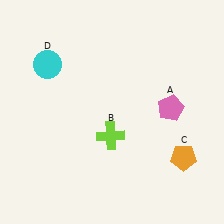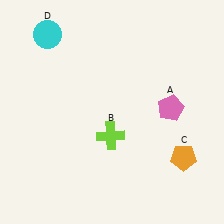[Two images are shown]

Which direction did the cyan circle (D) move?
The cyan circle (D) moved up.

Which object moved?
The cyan circle (D) moved up.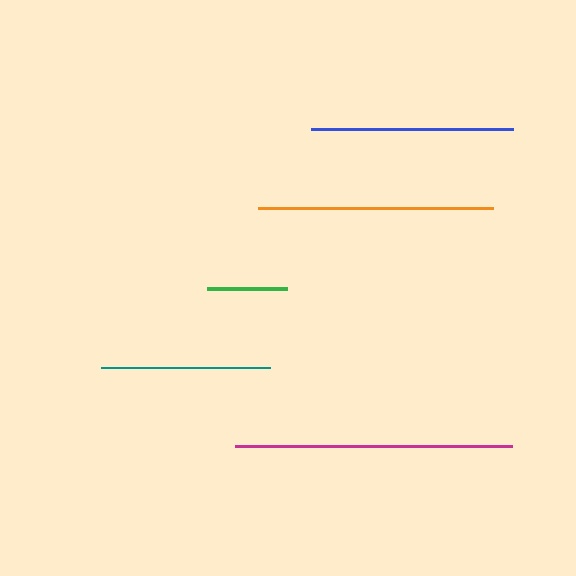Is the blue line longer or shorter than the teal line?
The blue line is longer than the teal line.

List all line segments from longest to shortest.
From longest to shortest: magenta, orange, blue, teal, green.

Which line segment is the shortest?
The green line is the shortest at approximately 81 pixels.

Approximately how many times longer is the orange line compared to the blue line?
The orange line is approximately 1.2 times the length of the blue line.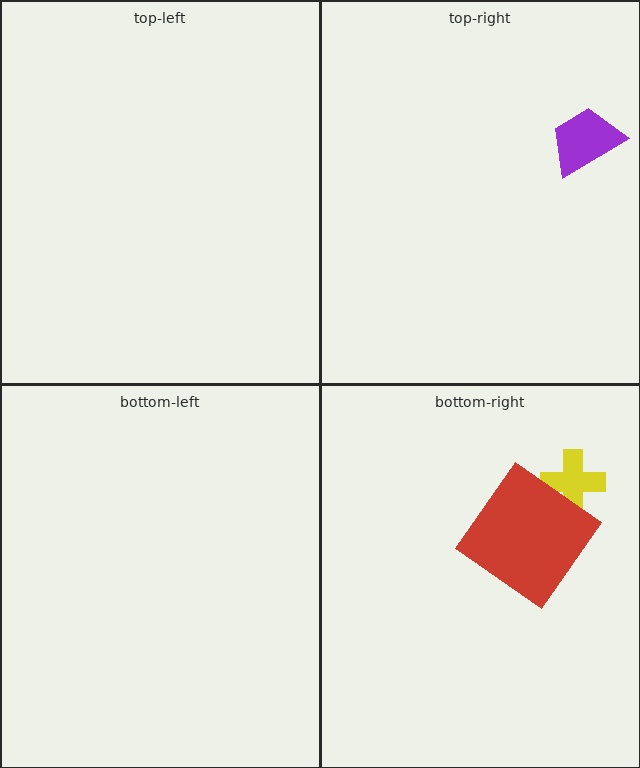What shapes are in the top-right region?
The purple trapezoid.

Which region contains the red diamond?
The bottom-right region.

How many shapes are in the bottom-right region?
2.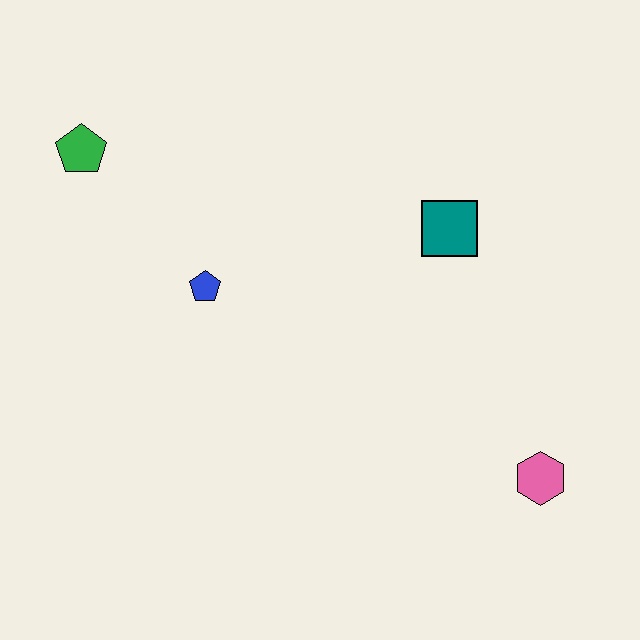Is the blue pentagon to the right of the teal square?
No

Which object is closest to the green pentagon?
The blue pentagon is closest to the green pentagon.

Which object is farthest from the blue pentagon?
The pink hexagon is farthest from the blue pentagon.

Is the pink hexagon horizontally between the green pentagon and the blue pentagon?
No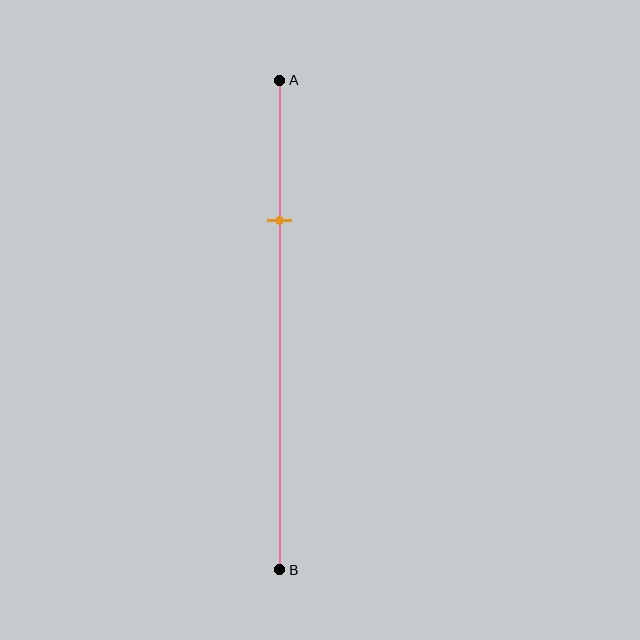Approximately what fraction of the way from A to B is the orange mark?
The orange mark is approximately 30% of the way from A to B.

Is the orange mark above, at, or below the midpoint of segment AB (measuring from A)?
The orange mark is above the midpoint of segment AB.